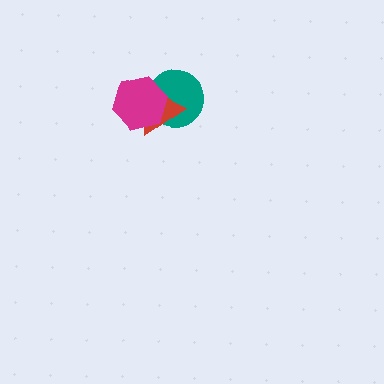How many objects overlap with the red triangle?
2 objects overlap with the red triangle.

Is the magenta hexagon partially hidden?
No, no other shape covers it.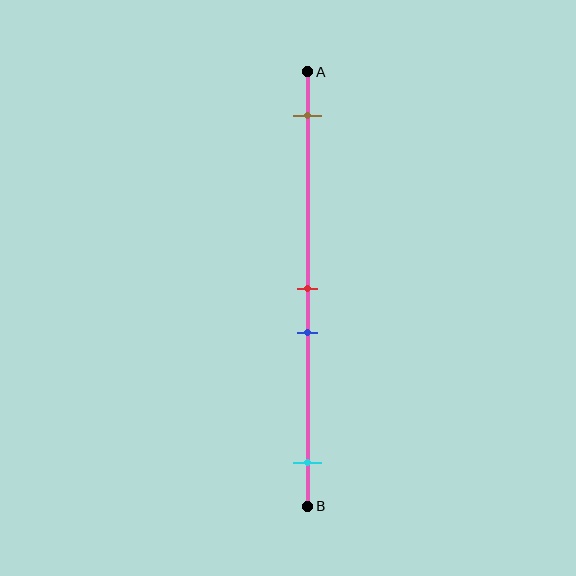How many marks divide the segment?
There are 4 marks dividing the segment.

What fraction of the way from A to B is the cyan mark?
The cyan mark is approximately 90% (0.9) of the way from A to B.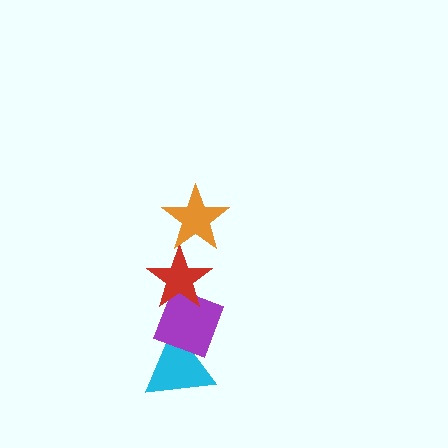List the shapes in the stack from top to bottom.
From top to bottom: the orange star, the red star, the purple diamond, the cyan triangle.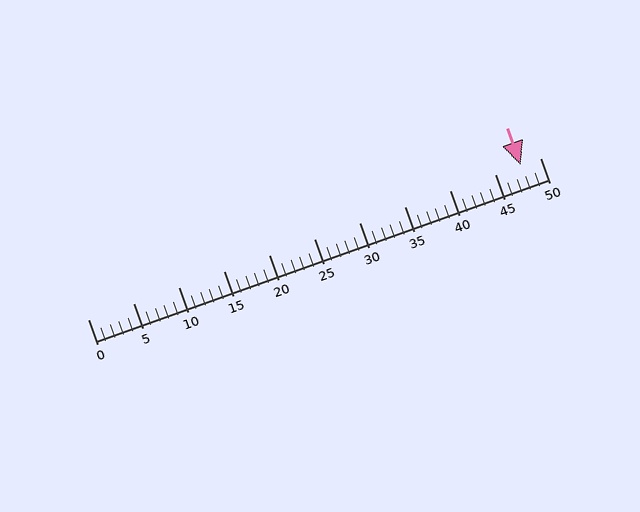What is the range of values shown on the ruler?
The ruler shows values from 0 to 50.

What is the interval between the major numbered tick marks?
The major tick marks are spaced 5 units apart.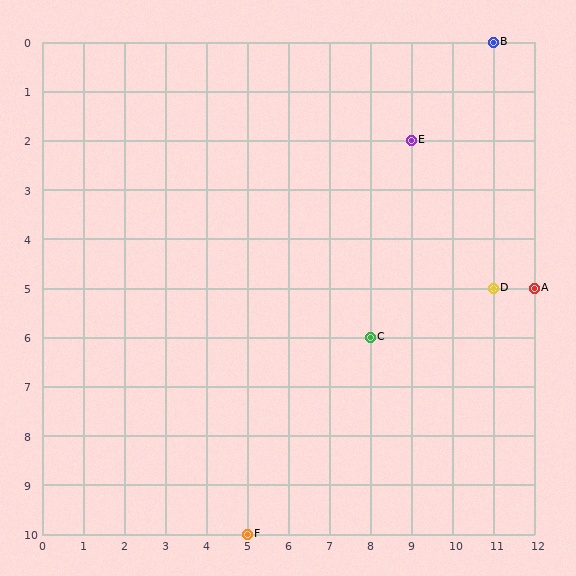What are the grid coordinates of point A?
Point A is at grid coordinates (12, 5).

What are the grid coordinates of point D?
Point D is at grid coordinates (11, 5).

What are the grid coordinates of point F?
Point F is at grid coordinates (5, 10).